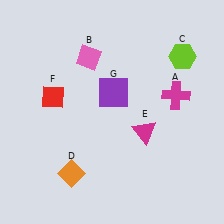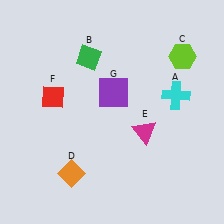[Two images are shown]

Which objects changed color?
A changed from magenta to cyan. B changed from pink to green.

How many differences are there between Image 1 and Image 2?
There are 2 differences between the two images.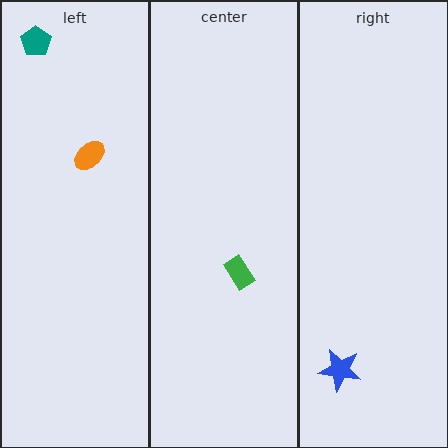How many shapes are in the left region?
2.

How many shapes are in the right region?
1.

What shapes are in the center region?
The green rectangle.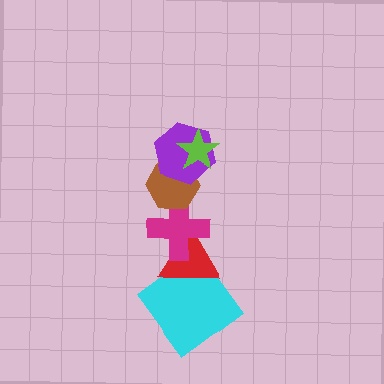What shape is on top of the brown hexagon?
The purple hexagon is on top of the brown hexagon.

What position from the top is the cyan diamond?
The cyan diamond is 6th from the top.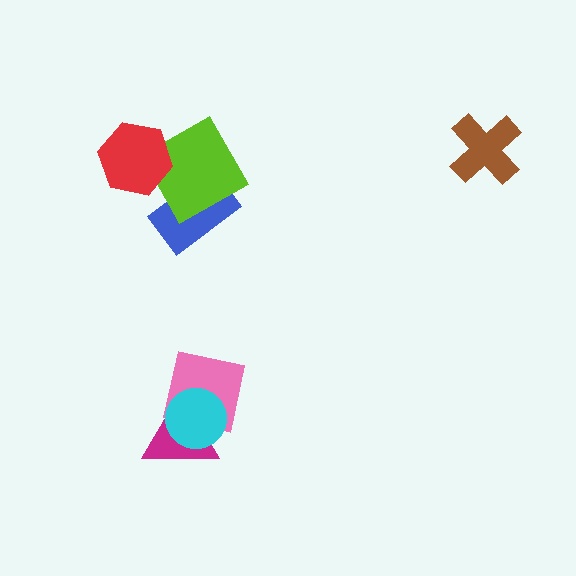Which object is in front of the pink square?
The cyan circle is in front of the pink square.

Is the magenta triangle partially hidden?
Yes, it is partially covered by another shape.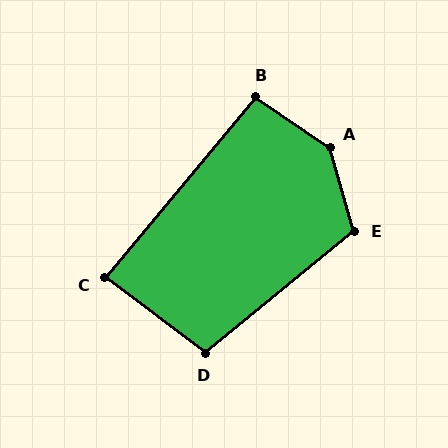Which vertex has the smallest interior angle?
C, at approximately 87 degrees.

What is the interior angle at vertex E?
Approximately 113 degrees (obtuse).